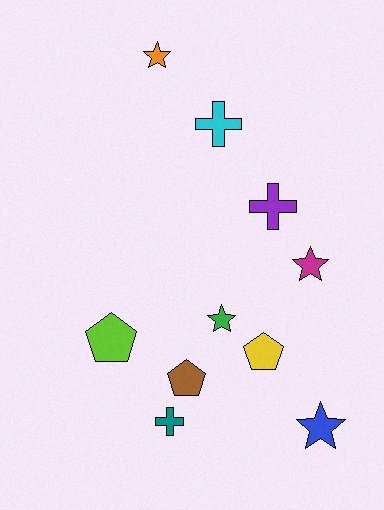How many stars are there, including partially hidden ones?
There are 4 stars.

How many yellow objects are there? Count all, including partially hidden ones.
There is 1 yellow object.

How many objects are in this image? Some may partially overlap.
There are 10 objects.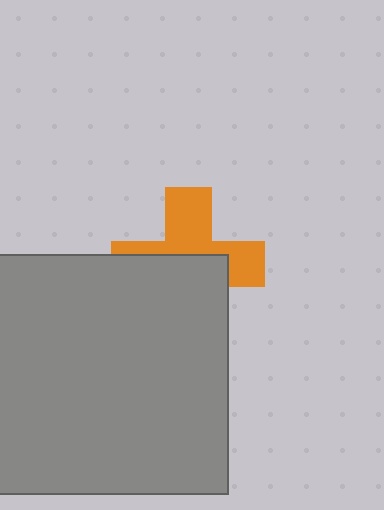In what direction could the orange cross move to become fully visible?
The orange cross could move up. That would shift it out from behind the gray square entirely.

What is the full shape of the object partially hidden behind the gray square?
The partially hidden object is an orange cross.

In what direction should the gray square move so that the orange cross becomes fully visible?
The gray square should move down. That is the shortest direction to clear the overlap and leave the orange cross fully visible.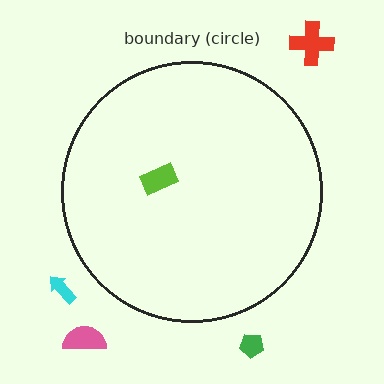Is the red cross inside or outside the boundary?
Outside.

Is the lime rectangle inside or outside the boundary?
Inside.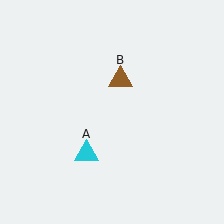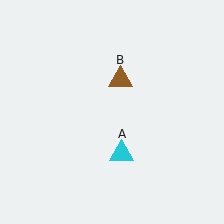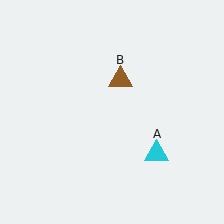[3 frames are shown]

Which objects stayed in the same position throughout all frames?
Brown triangle (object B) remained stationary.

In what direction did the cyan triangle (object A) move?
The cyan triangle (object A) moved right.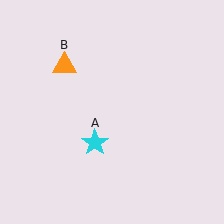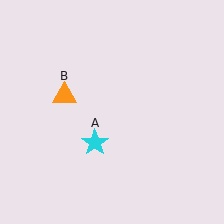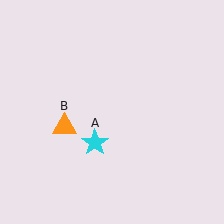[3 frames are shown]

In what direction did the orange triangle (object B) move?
The orange triangle (object B) moved down.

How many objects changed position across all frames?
1 object changed position: orange triangle (object B).